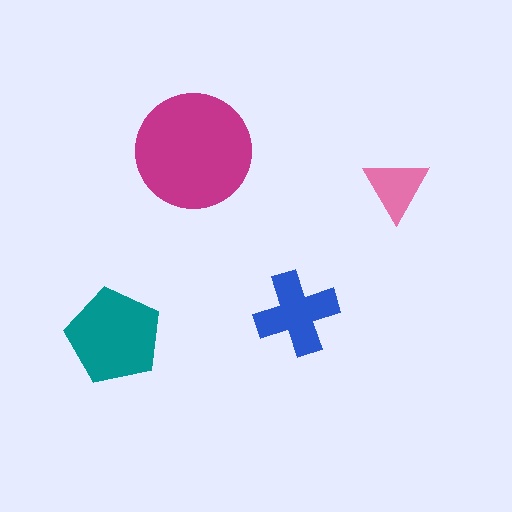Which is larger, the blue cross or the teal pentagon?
The teal pentagon.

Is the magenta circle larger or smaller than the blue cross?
Larger.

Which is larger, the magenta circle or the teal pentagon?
The magenta circle.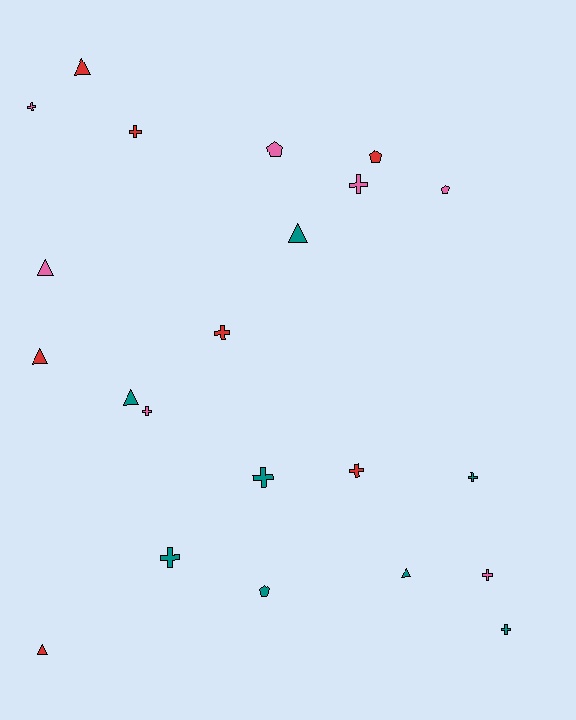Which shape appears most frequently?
Cross, with 11 objects.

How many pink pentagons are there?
There are 2 pink pentagons.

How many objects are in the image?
There are 22 objects.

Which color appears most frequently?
Teal, with 8 objects.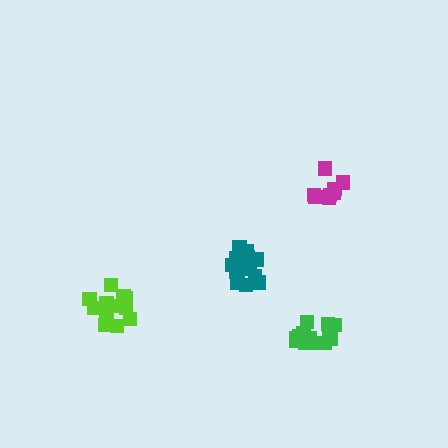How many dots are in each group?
Group 1: 14 dots, Group 2: 9 dots, Group 3: 13 dots, Group 4: 13 dots (49 total).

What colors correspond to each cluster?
The clusters are colored: green, magenta, lime, teal.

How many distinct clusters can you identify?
There are 4 distinct clusters.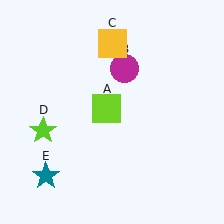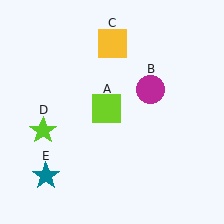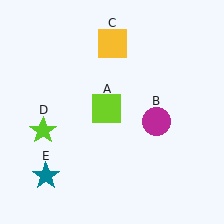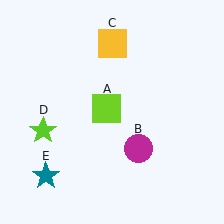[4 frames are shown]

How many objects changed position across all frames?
1 object changed position: magenta circle (object B).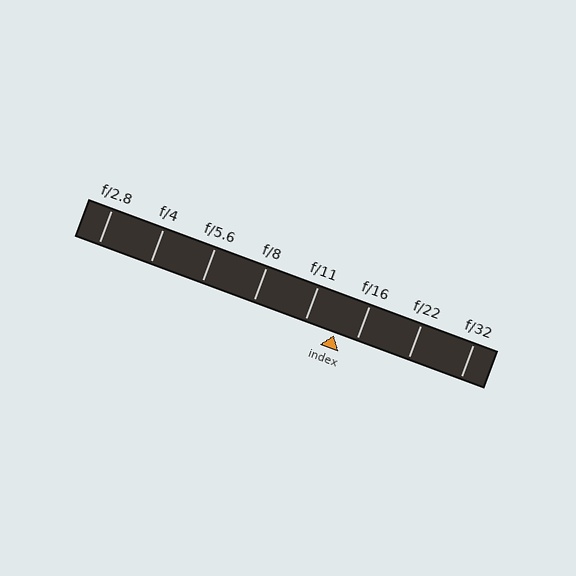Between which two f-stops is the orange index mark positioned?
The index mark is between f/11 and f/16.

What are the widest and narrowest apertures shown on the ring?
The widest aperture shown is f/2.8 and the narrowest is f/32.